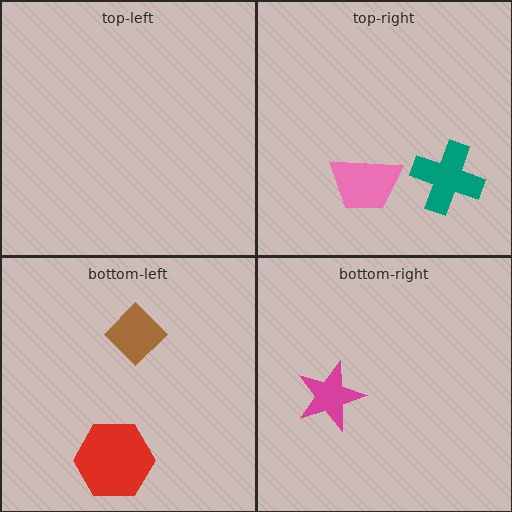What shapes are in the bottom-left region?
The red hexagon, the brown diamond.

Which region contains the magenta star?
The bottom-right region.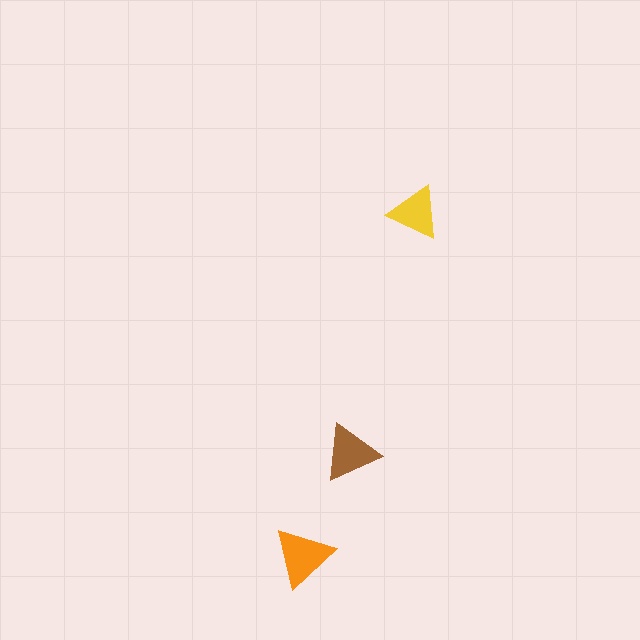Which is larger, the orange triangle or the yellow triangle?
The orange one.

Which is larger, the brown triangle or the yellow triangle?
The brown one.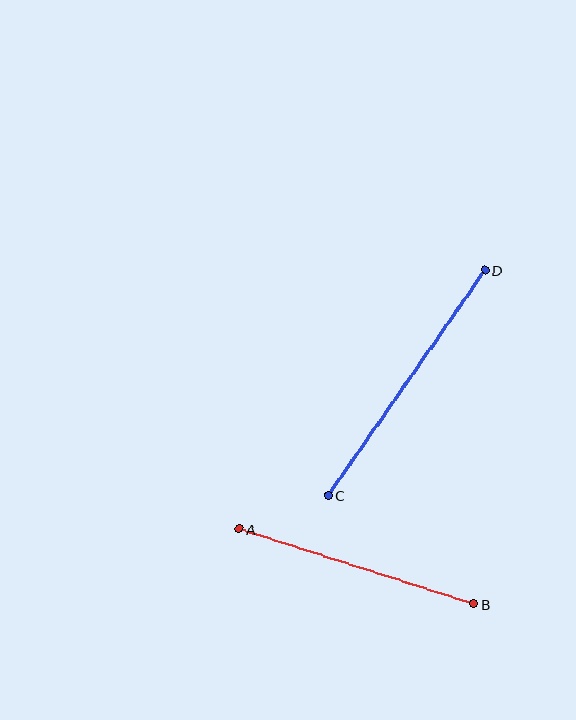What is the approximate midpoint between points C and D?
The midpoint is at approximately (407, 383) pixels.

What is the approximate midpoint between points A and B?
The midpoint is at approximately (356, 567) pixels.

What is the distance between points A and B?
The distance is approximately 246 pixels.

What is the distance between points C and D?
The distance is approximately 274 pixels.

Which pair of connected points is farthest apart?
Points C and D are farthest apart.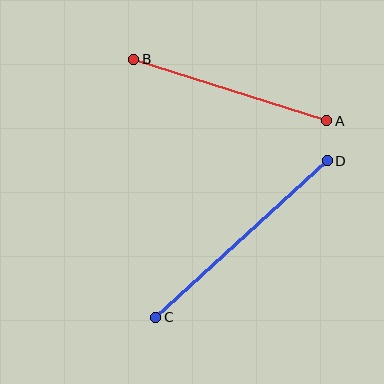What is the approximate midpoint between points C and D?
The midpoint is at approximately (241, 239) pixels.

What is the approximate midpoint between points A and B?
The midpoint is at approximately (230, 90) pixels.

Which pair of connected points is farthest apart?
Points C and D are farthest apart.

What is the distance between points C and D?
The distance is approximately 232 pixels.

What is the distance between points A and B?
The distance is approximately 203 pixels.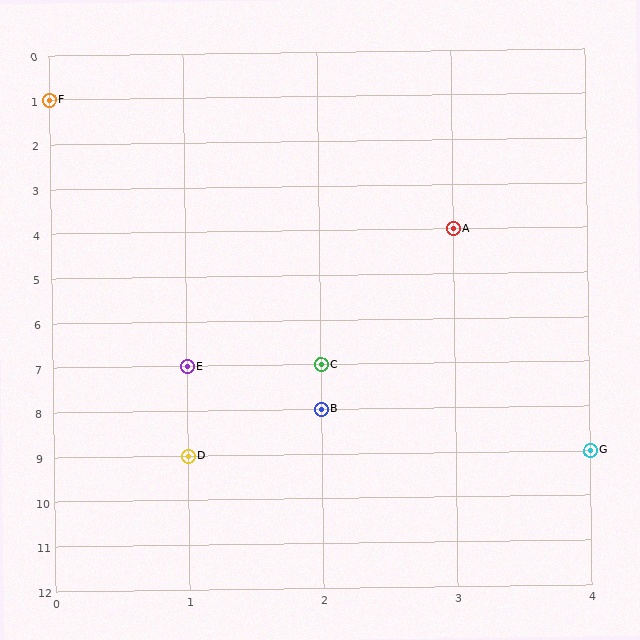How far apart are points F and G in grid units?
Points F and G are 4 columns and 8 rows apart (about 8.9 grid units diagonally).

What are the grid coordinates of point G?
Point G is at grid coordinates (4, 9).